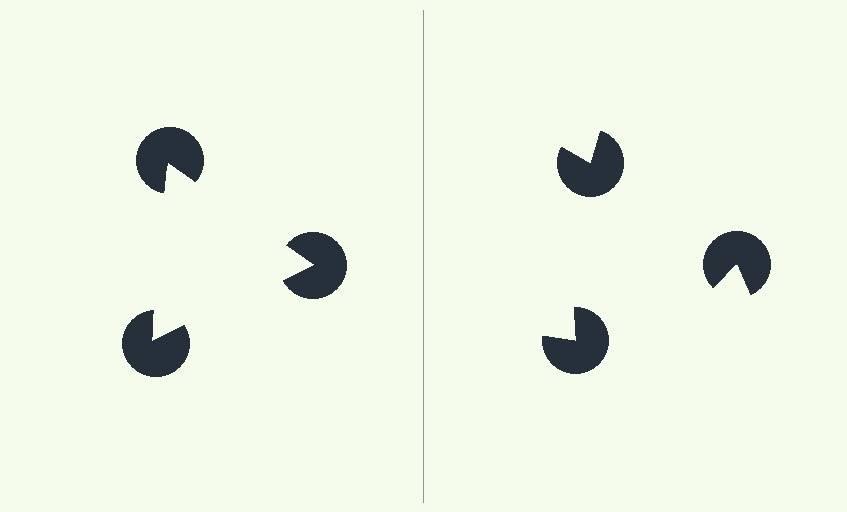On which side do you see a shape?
An illusory triangle appears on the left side. On the right side the wedge cuts are rotated, so no coherent shape forms.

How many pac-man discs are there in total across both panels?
6 — 3 on each side.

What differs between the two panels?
The pac-man discs are positioned identically on both sides; only the wedge orientations differ. On the left they align to a triangle; on the right they are misaligned.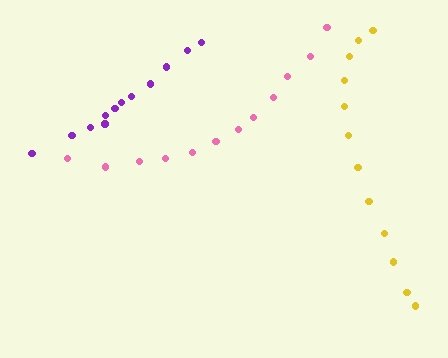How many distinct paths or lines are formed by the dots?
There are 3 distinct paths.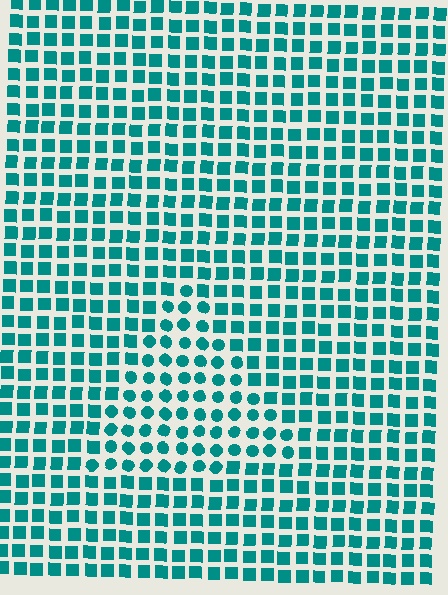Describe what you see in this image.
The image is filled with small teal elements arranged in a uniform grid. A triangle-shaped region contains circles, while the surrounding area contains squares. The boundary is defined purely by the change in element shape.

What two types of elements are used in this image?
The image uses circles inside the triangle region and squares outside it.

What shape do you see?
I see a triangle.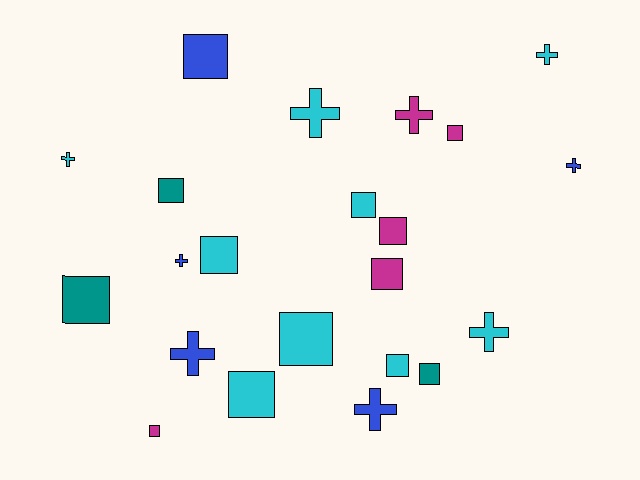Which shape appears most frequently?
Square, with 13 objects.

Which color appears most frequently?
Cyan, with 9 objects.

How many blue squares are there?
There is 1 blue square.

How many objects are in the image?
There are 22 objects.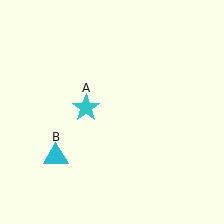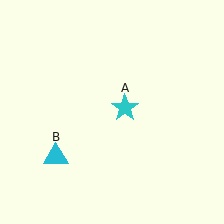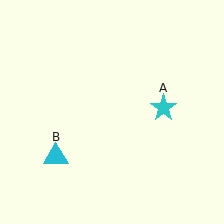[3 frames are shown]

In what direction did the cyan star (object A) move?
The cyan star (object A) moved right.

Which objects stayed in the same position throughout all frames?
Cyan triangle (object B) remained stationary.